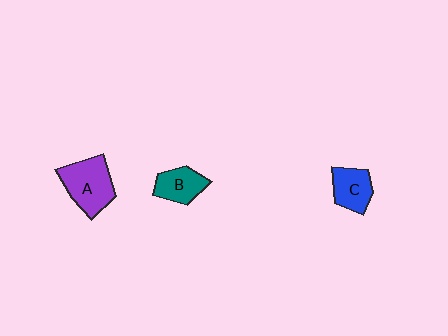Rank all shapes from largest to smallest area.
From largest to smallest: A (purple), B (teal), C (blue).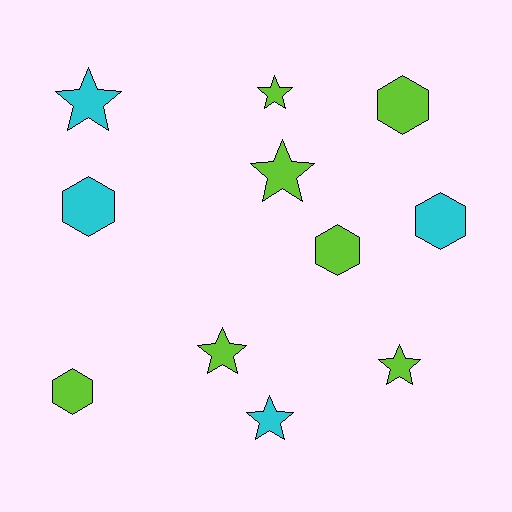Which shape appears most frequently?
Star, with 6 objects.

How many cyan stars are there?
There are 2 cyan stars.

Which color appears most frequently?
Lime, with 7 objects.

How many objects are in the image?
There are 11 objects.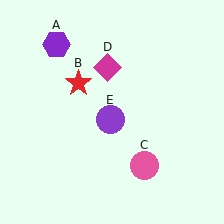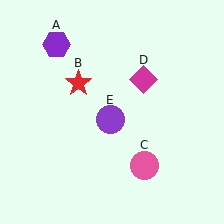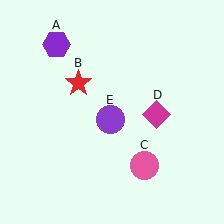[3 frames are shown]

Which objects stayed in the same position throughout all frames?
Purple hexagon (object A) and red star (object B) and pink circle (object C) and purple circle (object E) remained stationary.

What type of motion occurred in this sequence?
The magenta diamond (object D) rotated clockwise around the center of the scene.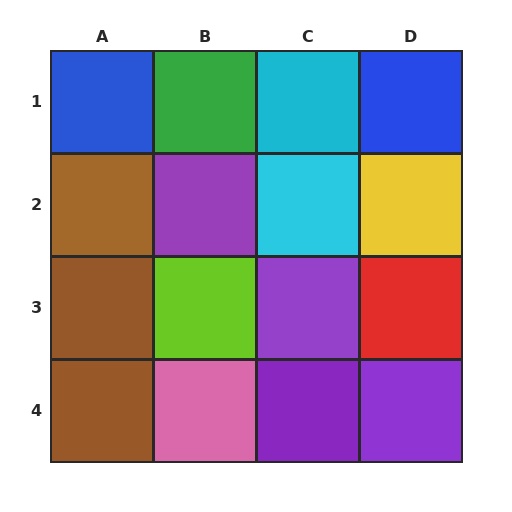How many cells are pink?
1 cell is pink.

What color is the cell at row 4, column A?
Brown.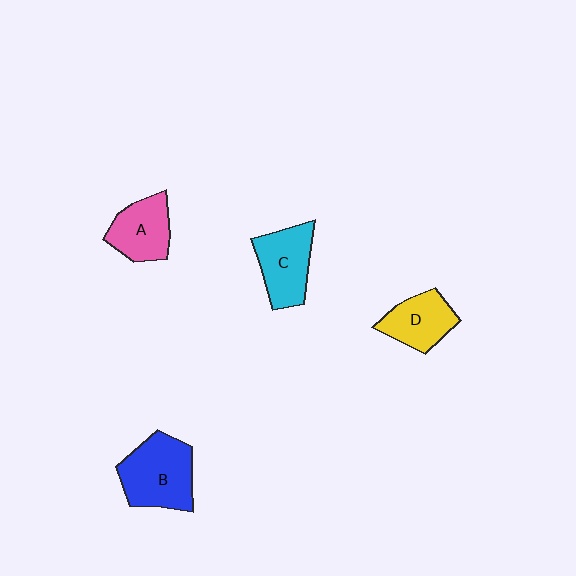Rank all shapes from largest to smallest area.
From largest to smallest: B (blue), C (cyan), A (pink), D (yellow).